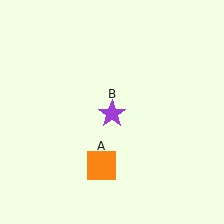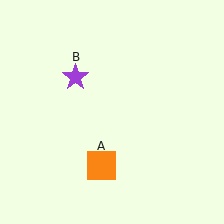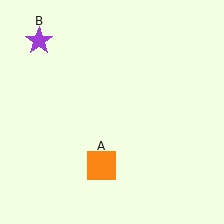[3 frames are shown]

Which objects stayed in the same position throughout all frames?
Orange square (object A) remained stationary.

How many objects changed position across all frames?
1 object changed position: purple star (object B).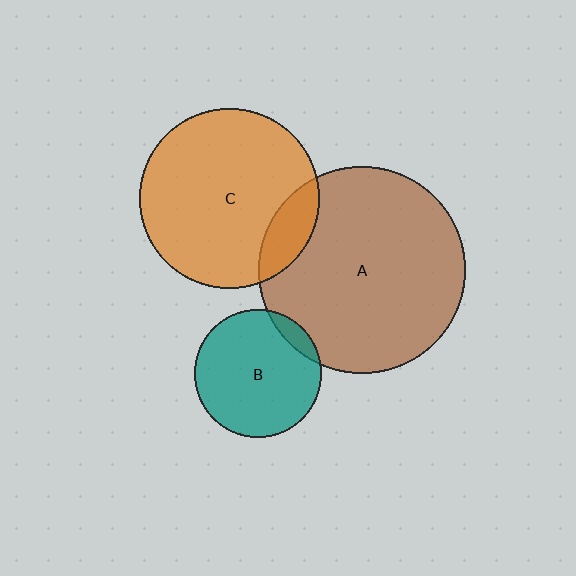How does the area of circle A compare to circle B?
Approximately 2.6 times.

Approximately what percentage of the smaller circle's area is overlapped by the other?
Approximately 15%.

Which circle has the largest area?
Circle A (brown).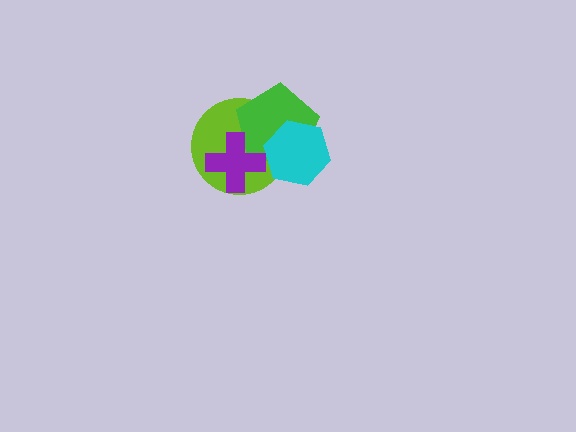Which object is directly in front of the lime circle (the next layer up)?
The green pentagon is directly in front of the lime circle.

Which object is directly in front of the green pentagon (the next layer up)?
The cyan hexagon is directly in front of the green pentagon.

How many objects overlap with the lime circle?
3 objects overlap with the lime circle.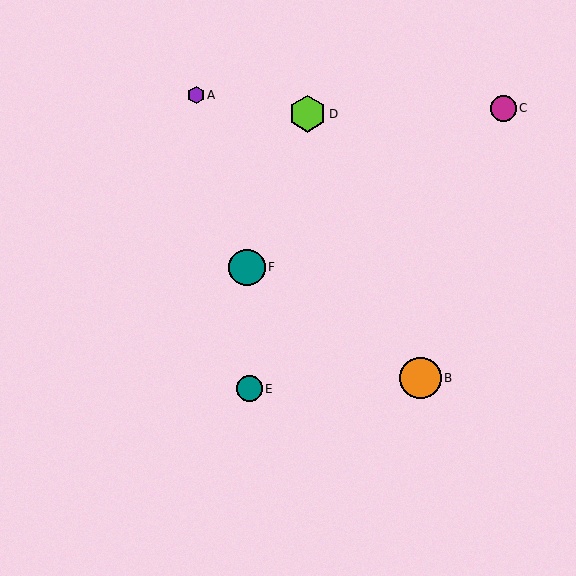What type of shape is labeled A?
Shape A is a purple hexagon.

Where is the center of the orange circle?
The center of the orange circle is at (420, 378).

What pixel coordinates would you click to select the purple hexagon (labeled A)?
Click at (196, 95) to select the purple hexagon A.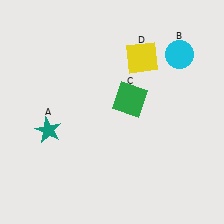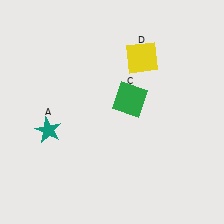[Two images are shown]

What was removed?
The cyan circle (B) was removed in Image 2.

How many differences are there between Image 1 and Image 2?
There is 1 difference between the two images.